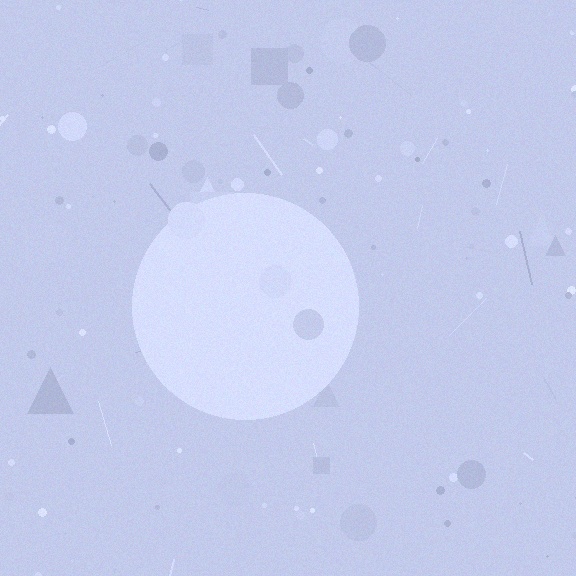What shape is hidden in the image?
A circle is hidden in the image.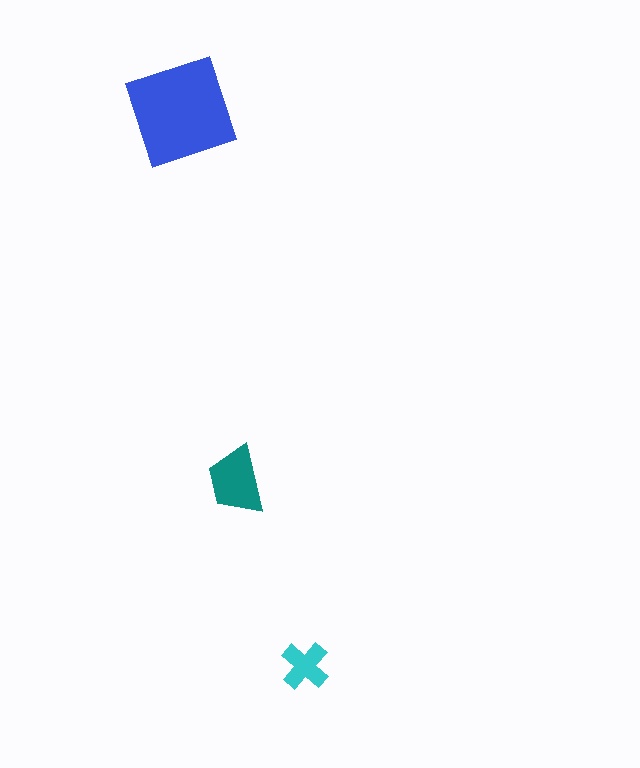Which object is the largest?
The blue square.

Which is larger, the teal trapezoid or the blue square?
The blue square.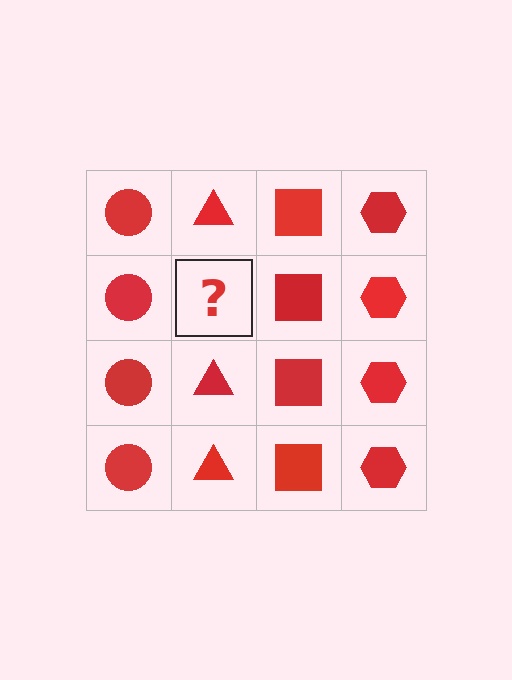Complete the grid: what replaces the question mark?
The question mark should be replaced with a red triangle.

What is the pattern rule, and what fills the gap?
The rule is that each column has a consistent shape. The gap should be filled with a red triangle.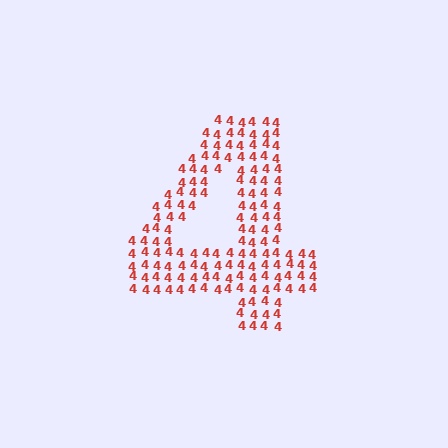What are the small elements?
The small elements are digit 4's.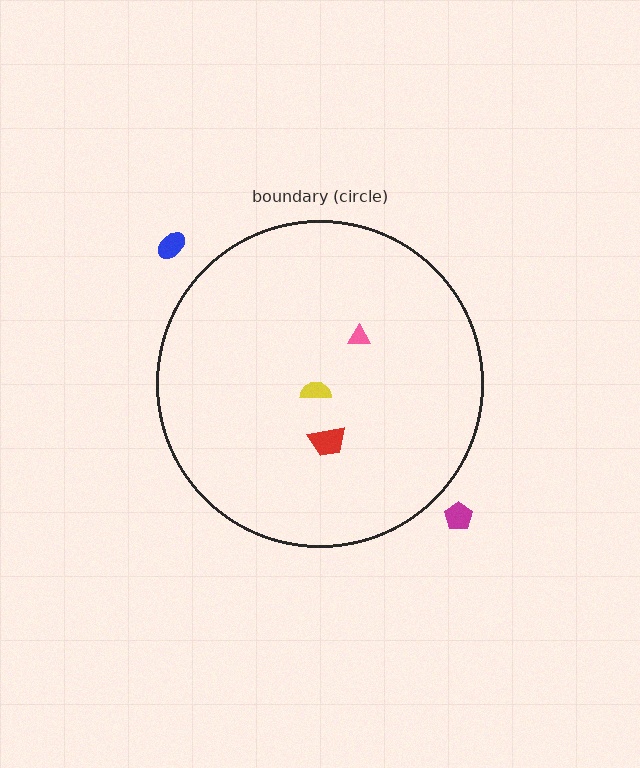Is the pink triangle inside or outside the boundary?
Inside.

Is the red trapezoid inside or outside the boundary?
Inside.